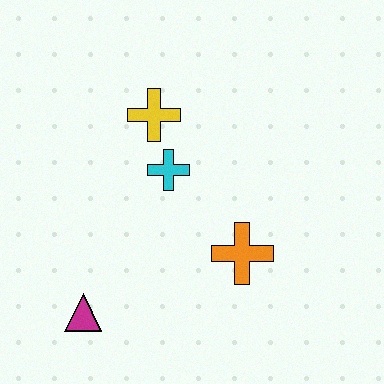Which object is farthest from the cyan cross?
The magenta triangle is farthest from the cyan cross.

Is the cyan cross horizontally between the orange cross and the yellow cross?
Yes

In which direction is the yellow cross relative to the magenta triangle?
The yellow cross is above the magenta triangle.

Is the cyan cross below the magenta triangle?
No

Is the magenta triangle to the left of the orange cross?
Yes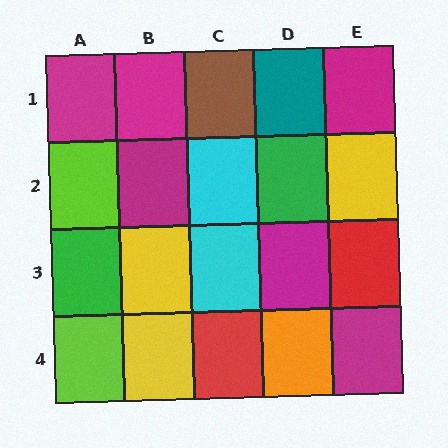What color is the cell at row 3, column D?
Magenta.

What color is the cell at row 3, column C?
Cyan.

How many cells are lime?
2 cells are lime.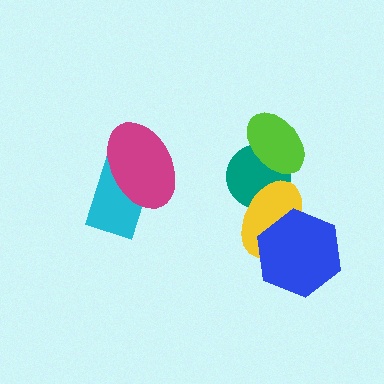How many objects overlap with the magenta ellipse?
1 object overlaps with the magenta ellipse.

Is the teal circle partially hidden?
Yes, it is partially covered by another shape.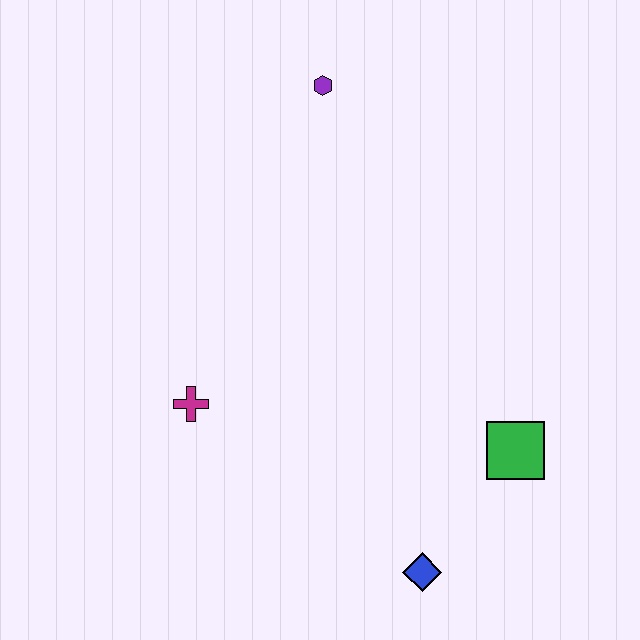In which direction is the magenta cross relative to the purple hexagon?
The magenta cross is below the purple hexagon.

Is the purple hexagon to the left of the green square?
Yes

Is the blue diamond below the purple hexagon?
Yes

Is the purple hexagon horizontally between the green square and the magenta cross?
Yes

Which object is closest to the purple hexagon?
The magenta cross is closest to the purple hexagon.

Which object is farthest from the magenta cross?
The purple hexagon is farthest from the magenta cross.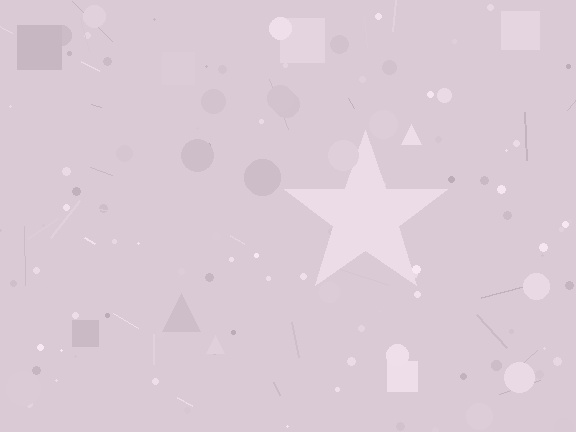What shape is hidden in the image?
A star is hidden in the image.